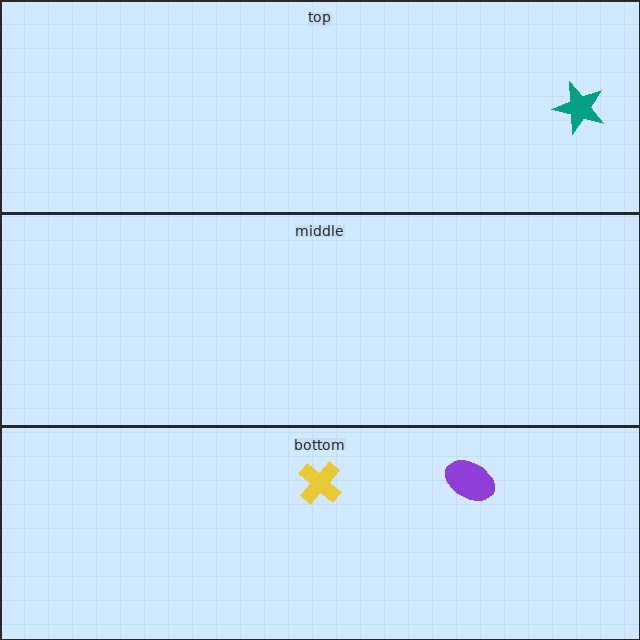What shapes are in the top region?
The teal star.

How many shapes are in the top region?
1.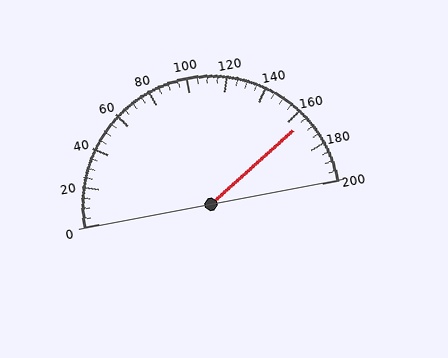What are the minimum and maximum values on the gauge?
The gauge ranges from 0 to 200.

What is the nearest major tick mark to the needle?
The nearest major tick mark is 160.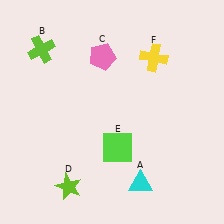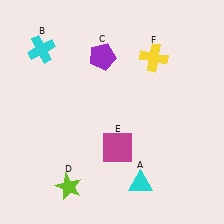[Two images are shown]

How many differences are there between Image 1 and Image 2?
There are 3 differences between the two images.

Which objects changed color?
B changed from lime to cyan. C changed from pink to purple. E changed from lime to magenta.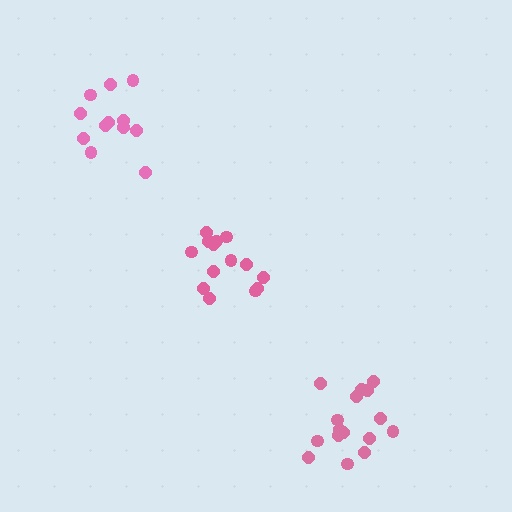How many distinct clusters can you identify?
There are 3 distinct clusters.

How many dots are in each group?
Group 1: 14 dots, Group 2: 12 dots, Group 3: 16 dots (42 total).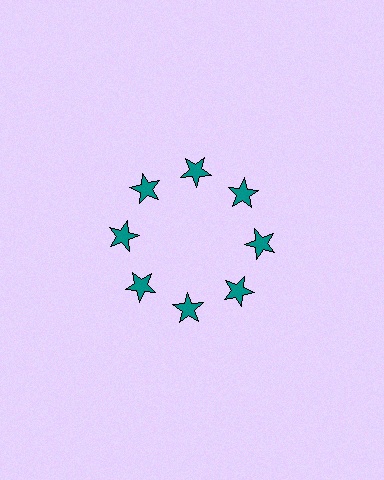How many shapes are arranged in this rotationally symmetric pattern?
There are 8 shapes, arranged in 8 groups of 1.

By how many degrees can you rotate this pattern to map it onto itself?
The pattern maps onto itself every 45 degrees of rotation.